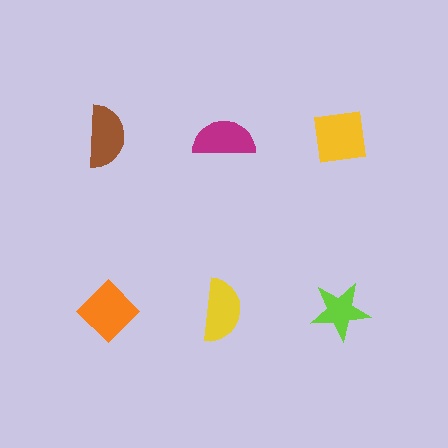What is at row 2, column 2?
A yellow semicircle.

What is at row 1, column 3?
A yellow square.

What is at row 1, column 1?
A brown semicircle.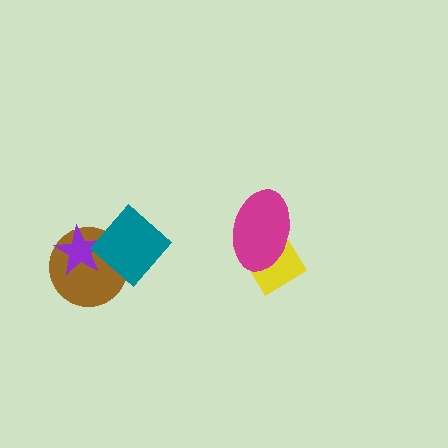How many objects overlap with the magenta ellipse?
1 object overlaps with the magenta ellipse.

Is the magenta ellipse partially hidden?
No, no other shape covers it.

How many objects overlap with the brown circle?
2 objects overlap with the brown circle.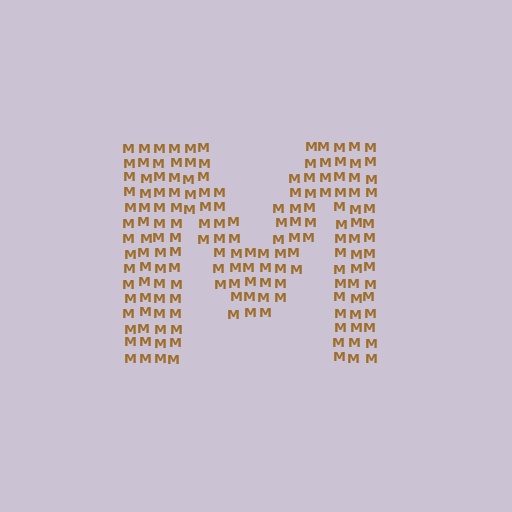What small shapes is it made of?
It is made of small letter M's.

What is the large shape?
The large shape is the letter M.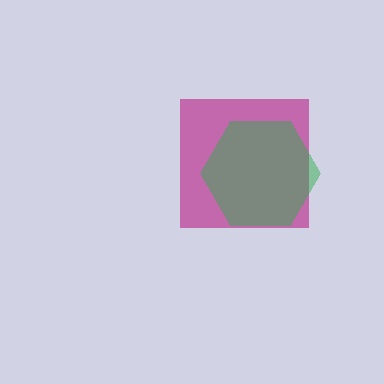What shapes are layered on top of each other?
The layered shapes are: a magenta square, a green hexagon.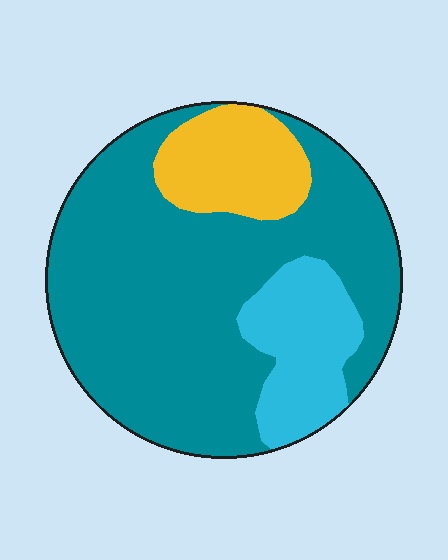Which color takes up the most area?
Teal, at roughly 70%.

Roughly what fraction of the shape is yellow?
Yellow covers 14% of the shape.